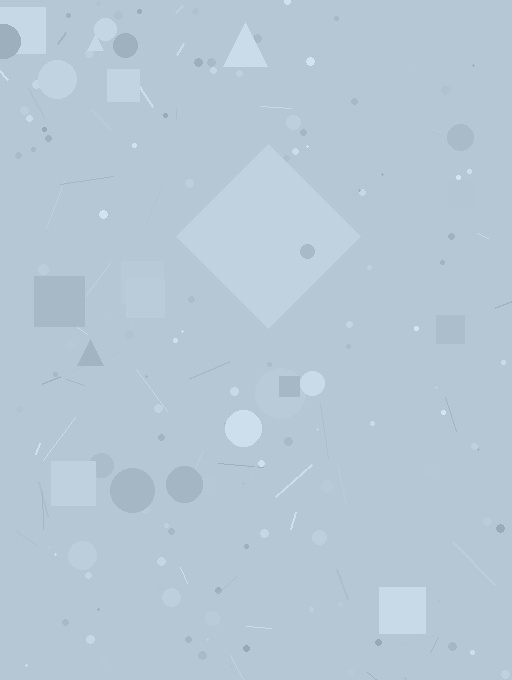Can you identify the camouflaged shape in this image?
The camouflaged shape is a diamond.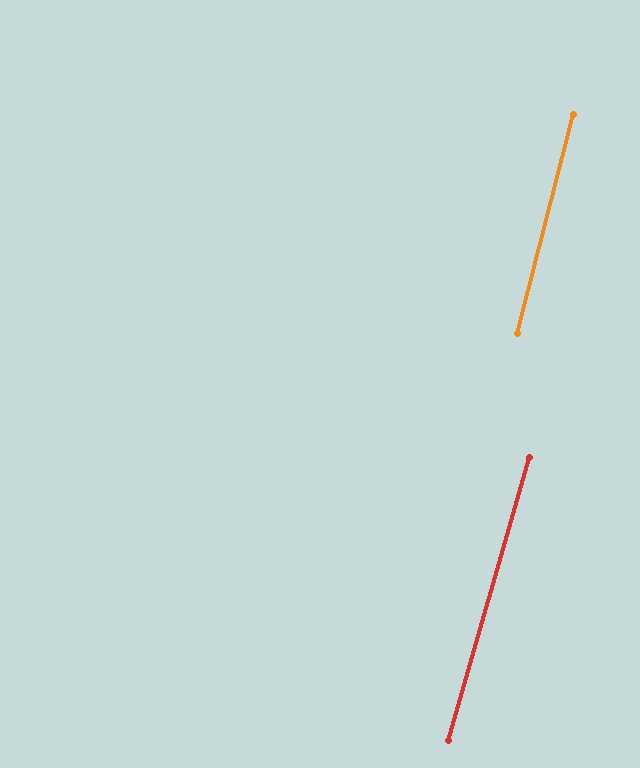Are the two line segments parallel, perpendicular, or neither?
Parallel — their directions differ by only 1.8°.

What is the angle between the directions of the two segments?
Approximately 2 degrees.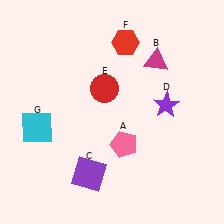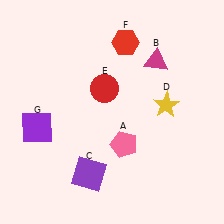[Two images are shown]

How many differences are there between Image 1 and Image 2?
There are 2 differences between the two images.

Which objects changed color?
D changed from purple to yellow. G changed from cyan to purple.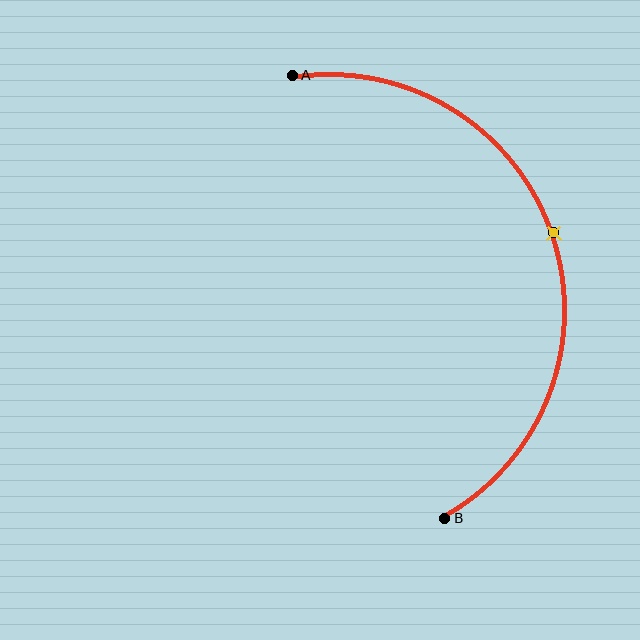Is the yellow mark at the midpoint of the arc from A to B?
Yes. The yellow mark lies on the arc at equal arc-length from both A and B — it is the arc midpoint.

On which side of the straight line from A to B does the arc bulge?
The arc bulges to the right of the straight line connecting A and B.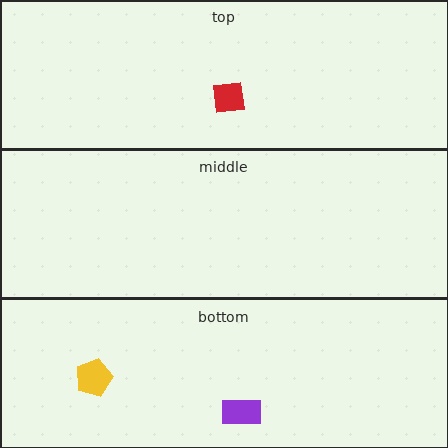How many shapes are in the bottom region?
2.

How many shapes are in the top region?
1.